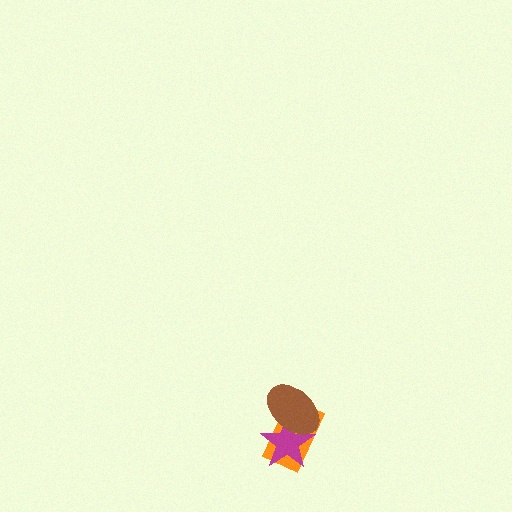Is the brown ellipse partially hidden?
No, no other shape covers it.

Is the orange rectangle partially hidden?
Yes, it is partially covered by another shape.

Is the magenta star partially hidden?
Yes, it is partially covered by another shape.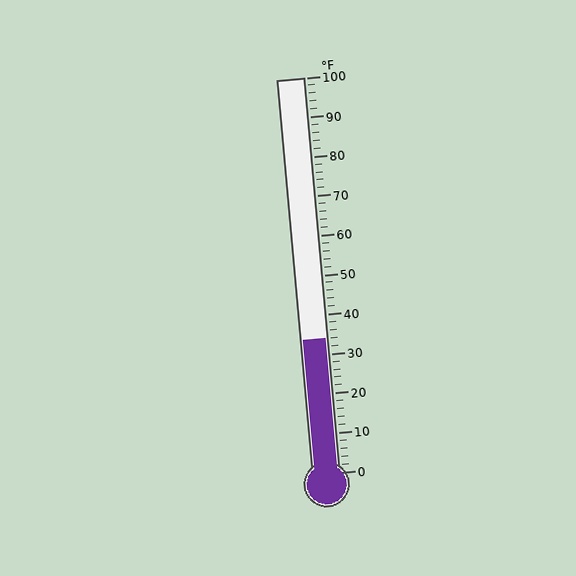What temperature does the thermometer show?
The thermometer shows approximately 34°F.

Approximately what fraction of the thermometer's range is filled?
The thermometer is filled to approximately 35% of its range.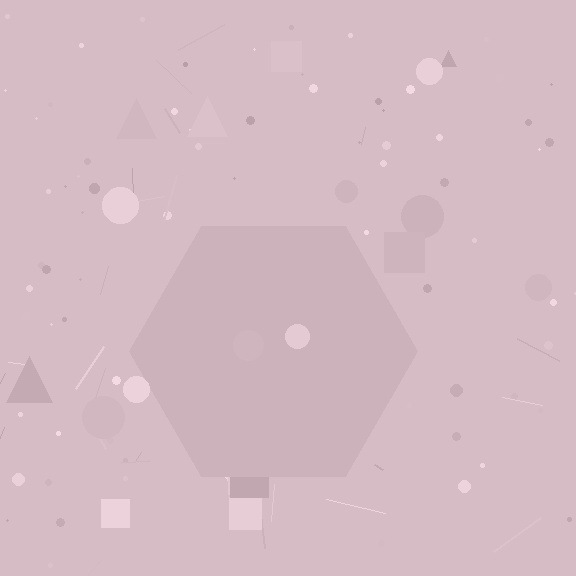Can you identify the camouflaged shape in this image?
The camouflaged shape is a hexagon.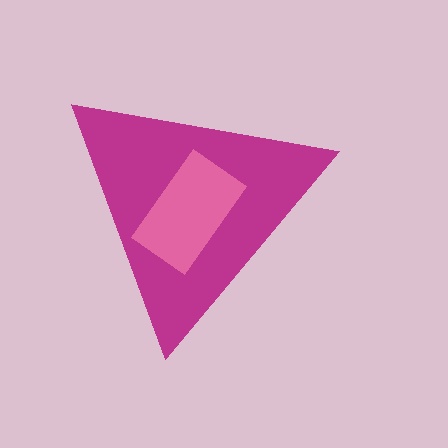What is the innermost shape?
The pink rectangle.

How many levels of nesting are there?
2.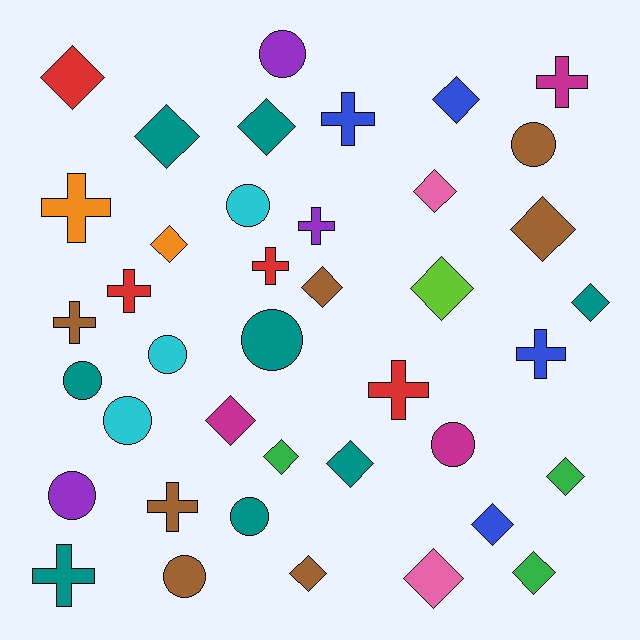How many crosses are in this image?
There are 11 crosses.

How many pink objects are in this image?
There are 2 pink objects.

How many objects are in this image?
There are 40 objects.